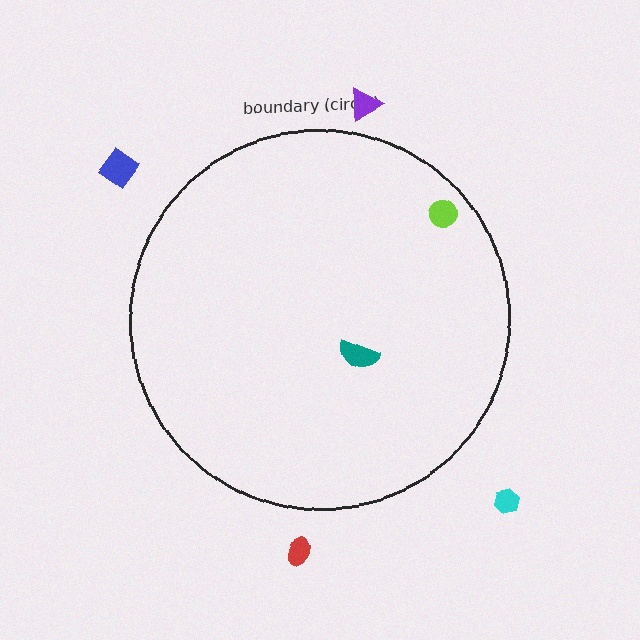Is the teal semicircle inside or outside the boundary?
Inside.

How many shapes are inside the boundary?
2 inside, 4 outside.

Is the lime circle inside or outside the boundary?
Inside.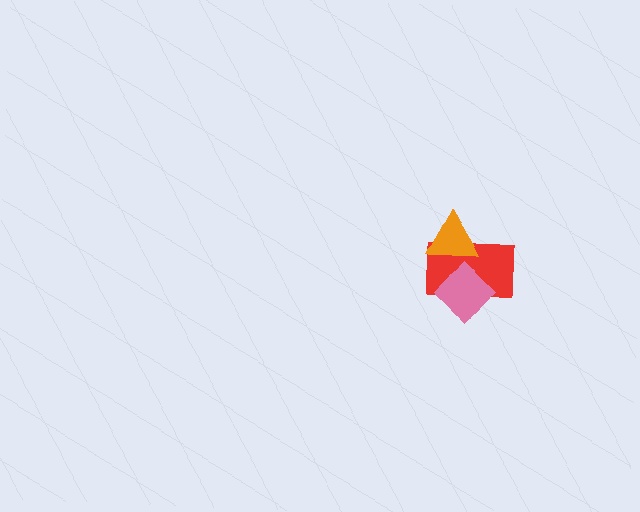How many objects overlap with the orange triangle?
2 objects overlap with the orange triangle.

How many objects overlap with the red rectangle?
2 objects overlap with the red rectangle.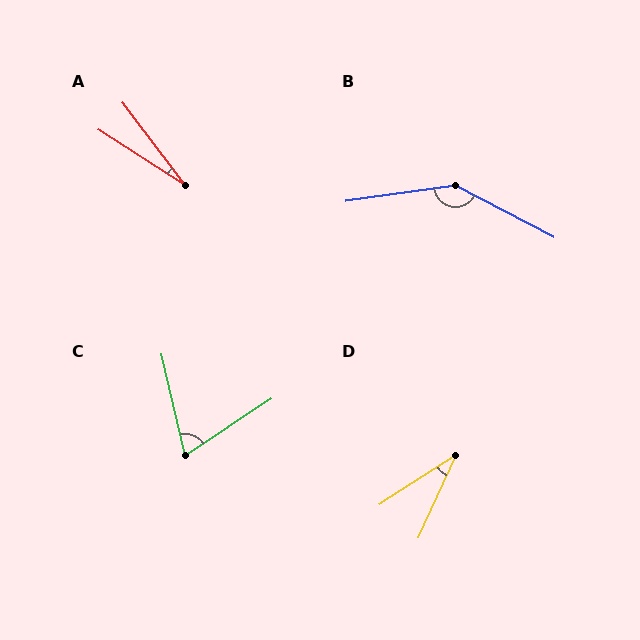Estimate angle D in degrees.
Approximately 33 degrees.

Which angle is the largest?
B, at approximately 144 degrees.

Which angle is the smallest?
A, at approximately 20 degrees.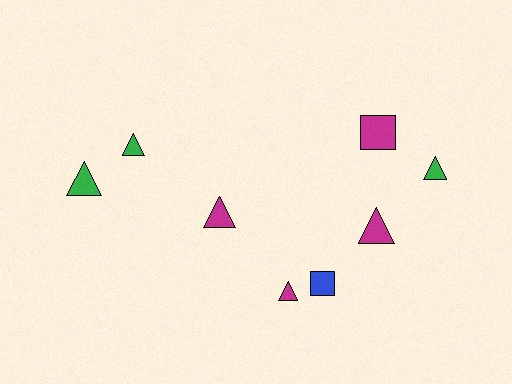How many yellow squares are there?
There are no yellow squares.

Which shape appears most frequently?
Triangle, with 6 objects.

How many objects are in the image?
There are 8 objects.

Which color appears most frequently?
Magenta, with 4 objects.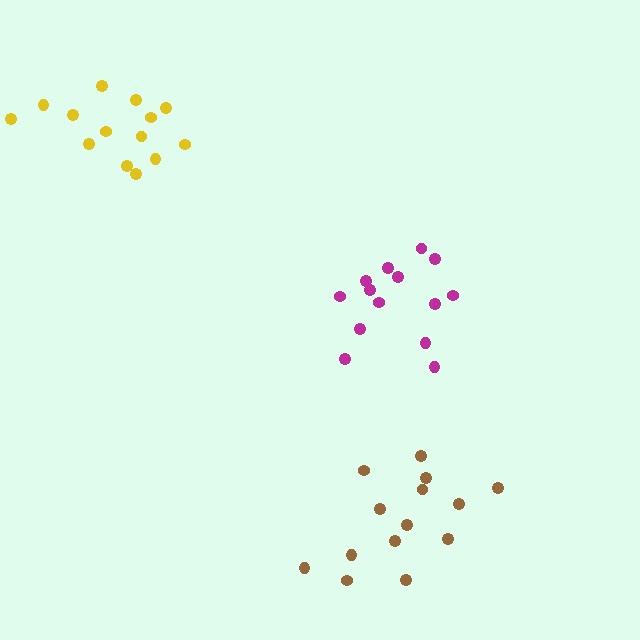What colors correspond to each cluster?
The clusters are colored: magenta, yellow, brown.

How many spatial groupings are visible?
There are 3 spatial groupings.